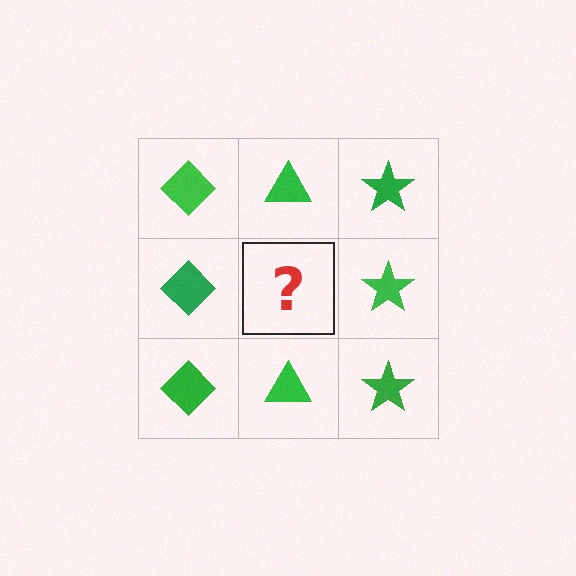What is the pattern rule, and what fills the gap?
The rule is that each column has a consistent shape. The gap should be filled with a green triangle.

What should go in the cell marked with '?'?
The missing cell should contain a green triangle.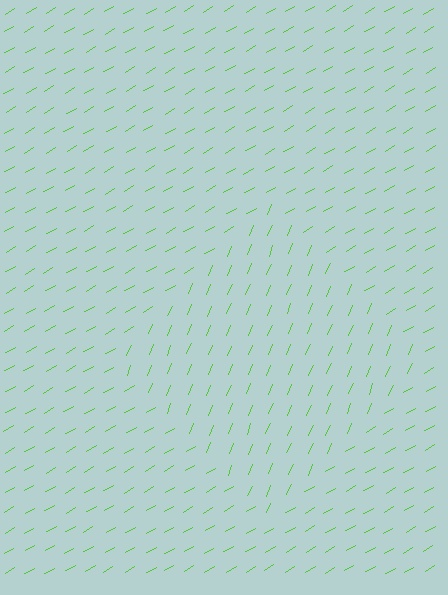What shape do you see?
I see a diamond.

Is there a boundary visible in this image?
Yes, there is a texture boundary formed by a change in line orientation.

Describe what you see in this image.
The image is filled with small lime line segments. A diamond region in the image has lines oriented differently from the surrounding lines, creating a visible texture boundary.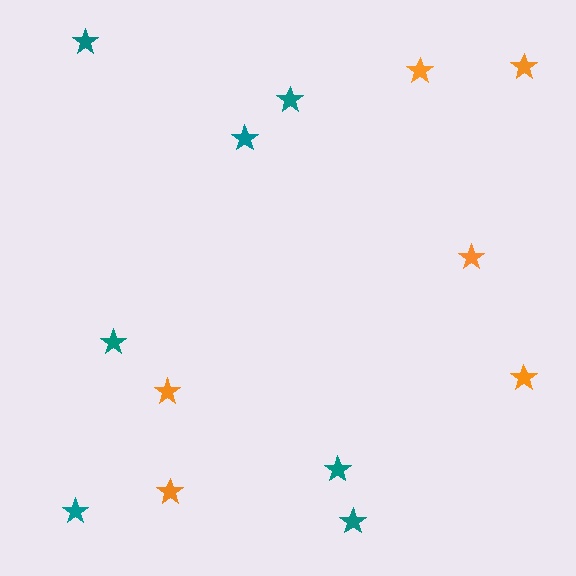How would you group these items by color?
There are 2 groups: one group of teal stars (7) and one group of orange stars (6).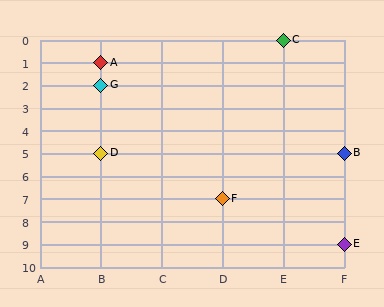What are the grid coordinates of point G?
Point G is at grid coordinates (B, 2).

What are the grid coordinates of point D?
Point D is at grid coordinates (B, 5).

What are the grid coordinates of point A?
Point A is at grid coordinates (B, 1).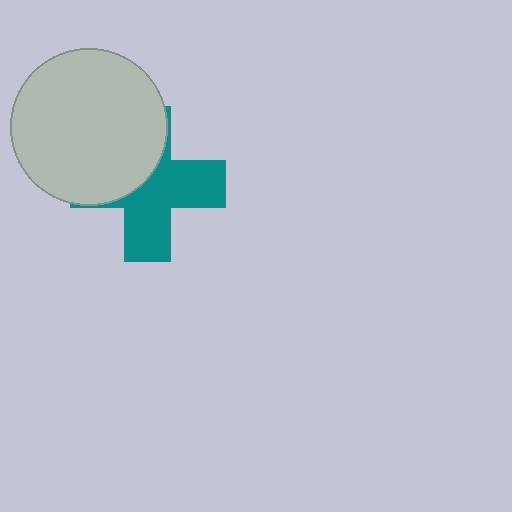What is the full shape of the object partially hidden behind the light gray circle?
The partially hidden object is a teal cross.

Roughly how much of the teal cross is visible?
About half of it is visible (roughly 56%).